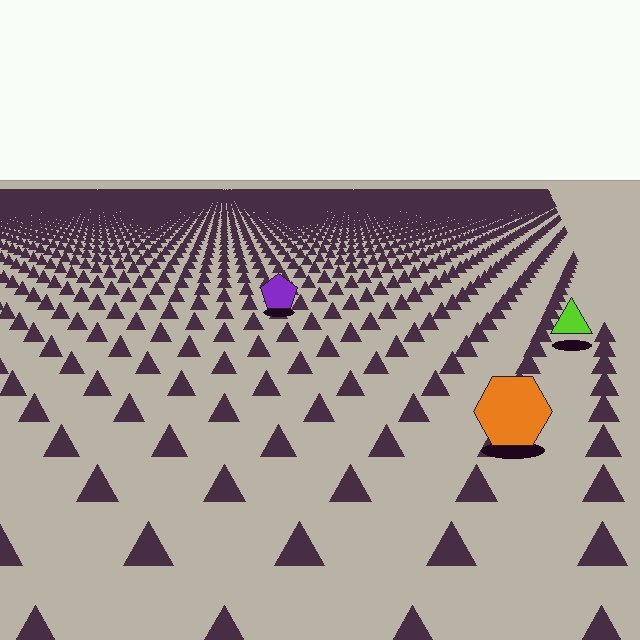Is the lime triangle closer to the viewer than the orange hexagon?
No. The orange hexagon is closer — you can tell from the texture gradient: the ground texture is coarser near it.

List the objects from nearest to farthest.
From nearest to farthest: the orange hexagon, the lime triangle, the purple pentagon.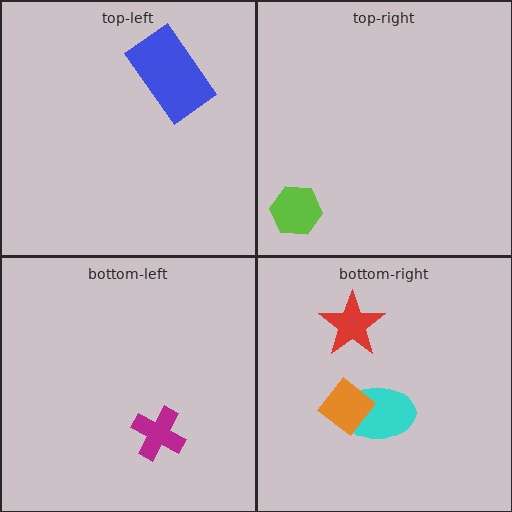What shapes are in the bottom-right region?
The cyan ellipse, the orange diamond, the red star.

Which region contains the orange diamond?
The bottom-right region.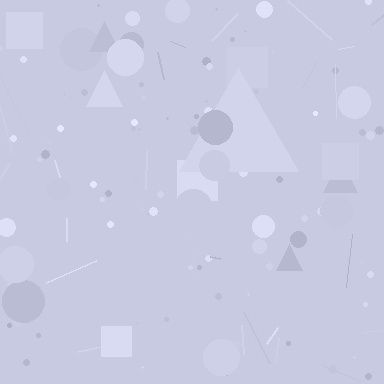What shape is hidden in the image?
A triangle is hidden in the image.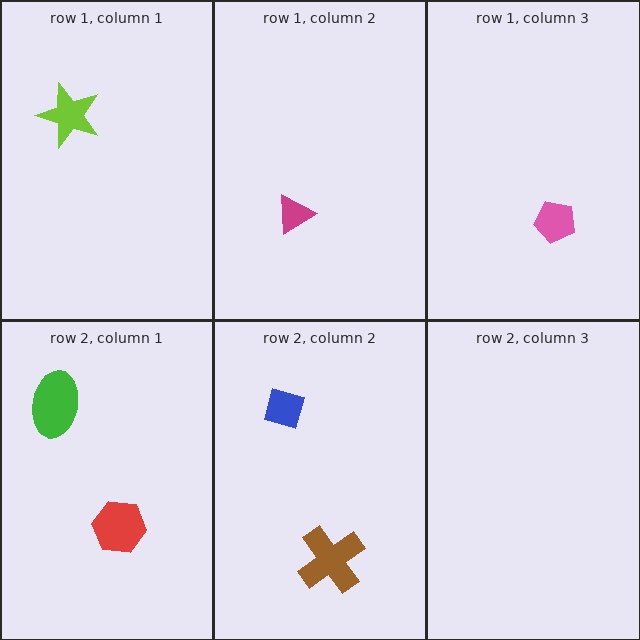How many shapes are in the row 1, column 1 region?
1.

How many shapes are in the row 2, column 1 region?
2.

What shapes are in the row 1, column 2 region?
The magenta triangle.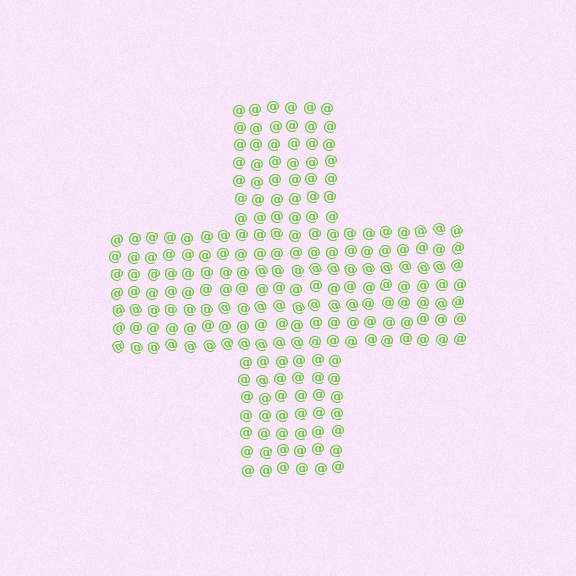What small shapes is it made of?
It is made of small at signs.